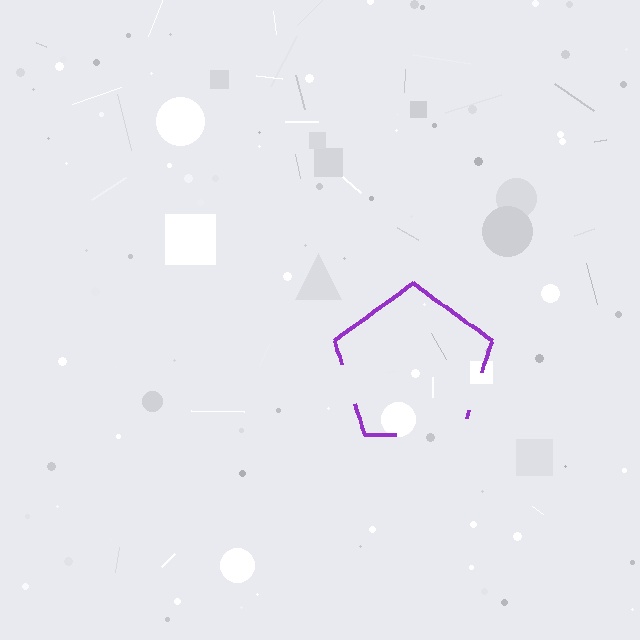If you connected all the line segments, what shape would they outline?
They would outline a pentagon.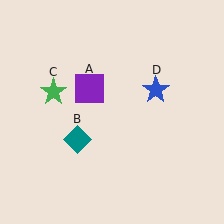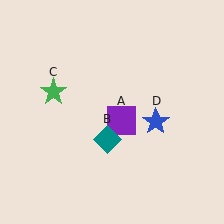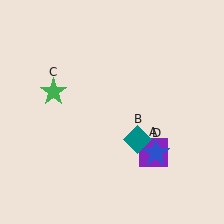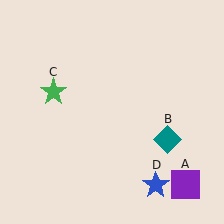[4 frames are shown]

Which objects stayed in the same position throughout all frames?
Green star (object C) remained stationary.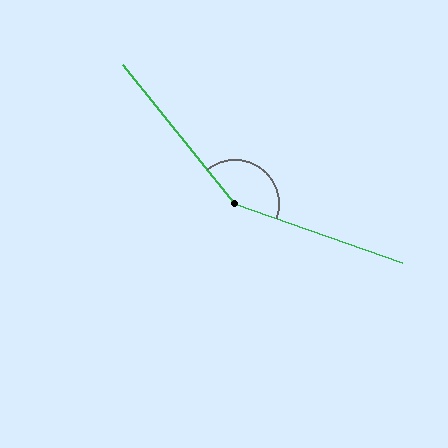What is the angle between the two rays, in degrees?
Approximately 148 degrees.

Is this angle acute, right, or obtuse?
It is obtuse.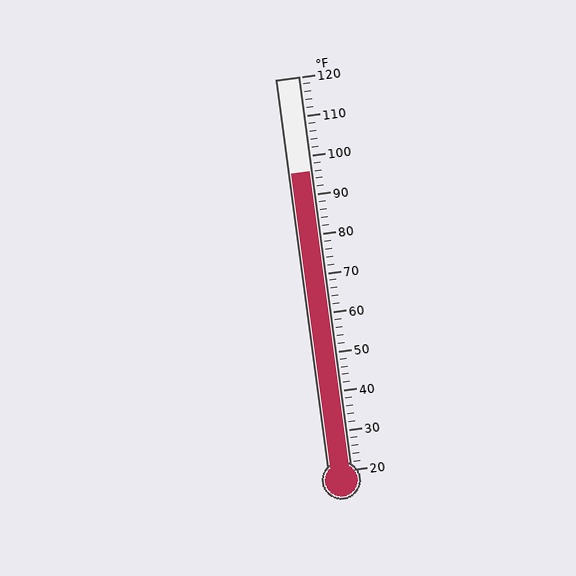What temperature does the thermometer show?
The thermometer shows approximately 96°F.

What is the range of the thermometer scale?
The thermometer scale ranges from 20°F to 120°F.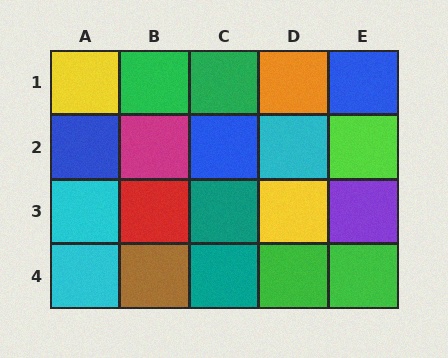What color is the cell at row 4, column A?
Cyan.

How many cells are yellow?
2 cells are yellow.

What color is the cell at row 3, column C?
Teal.